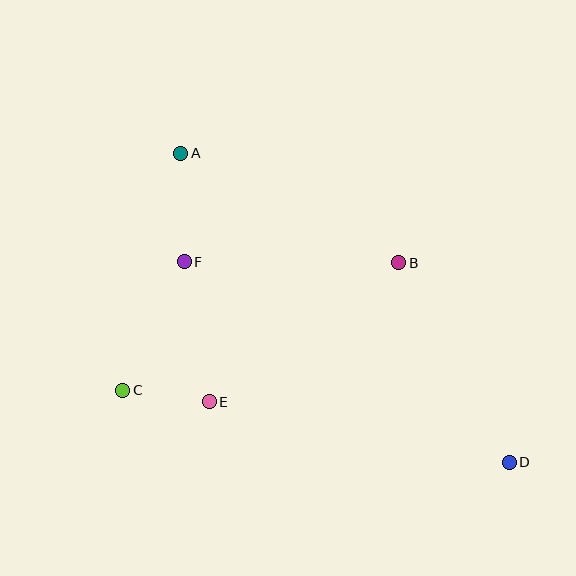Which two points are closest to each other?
Points C and E are closest to each other.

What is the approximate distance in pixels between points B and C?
The distance between B and C is approximately 304 pixels.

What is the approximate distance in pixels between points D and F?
The distance between D and F is approximately 382 pixels.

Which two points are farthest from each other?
Points A and D are farthest from each other.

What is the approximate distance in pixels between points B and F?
The distance between B and F is approximately 214 pixels.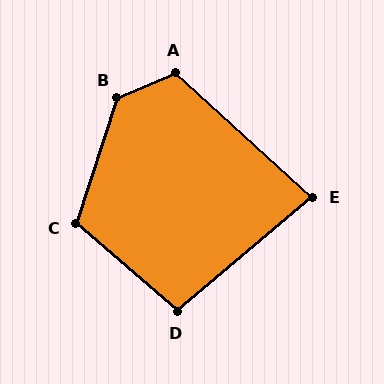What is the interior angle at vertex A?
Approximately 114 degrees (obtuse).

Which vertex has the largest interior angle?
B, at approximately 131 degrees.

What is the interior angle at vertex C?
Approximately 113 degrees (obtuse).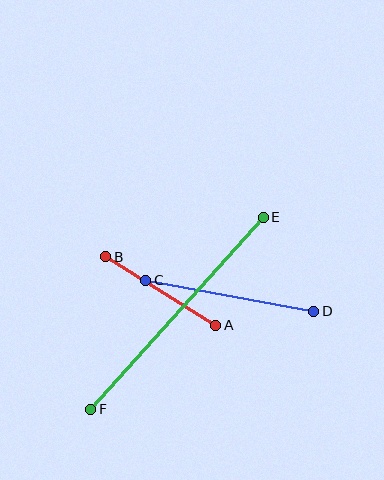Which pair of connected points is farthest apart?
Points E and F are farthest apart.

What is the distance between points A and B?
The distance is approximately 129 pixels.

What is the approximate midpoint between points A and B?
The midpoint is at approximately (161, 291) pixels.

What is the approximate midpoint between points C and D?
The midpoint is at approximately (230, 296) pixels.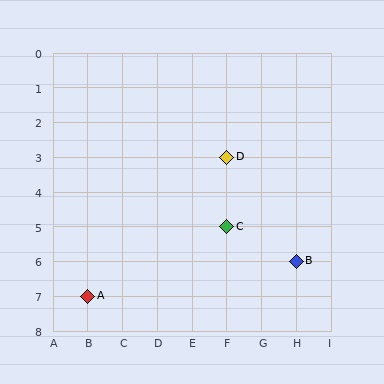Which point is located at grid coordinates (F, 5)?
Point C is at (F, 5).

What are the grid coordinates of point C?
Point C is at grid coordinates (F, 5).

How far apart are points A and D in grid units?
Points A and D are 4 columns and 4 rows apart (about 5.7 grid units diagonally).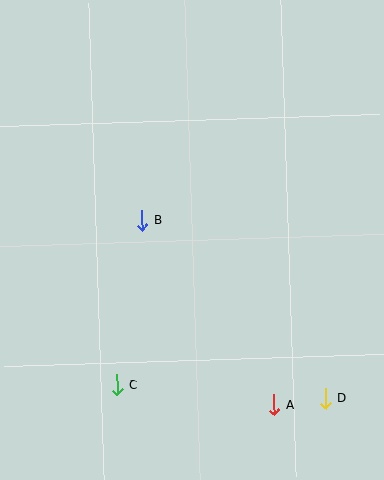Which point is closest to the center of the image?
Point B at (142, 220) is closest to the center.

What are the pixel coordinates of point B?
Point B is at (142, 220).